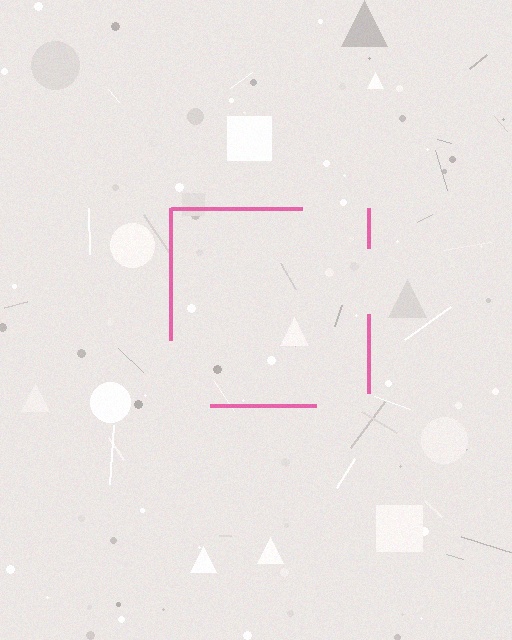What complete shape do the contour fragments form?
The contour fragments form a square.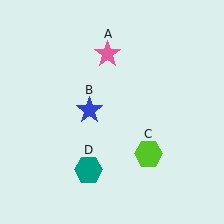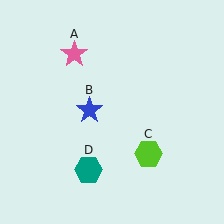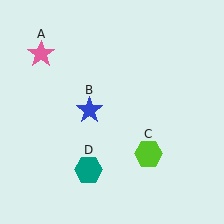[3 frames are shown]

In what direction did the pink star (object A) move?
The pink star (object A) moved left.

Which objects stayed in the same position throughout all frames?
Blue star (object B) and lime hexagon (object C) and teal hexagon (object D) remained stationary.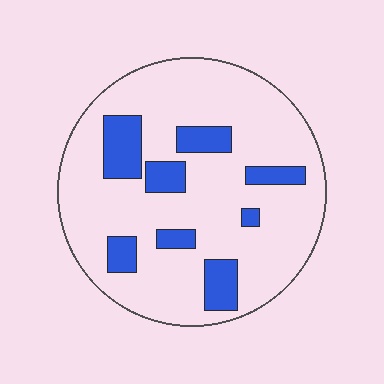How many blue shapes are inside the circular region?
8.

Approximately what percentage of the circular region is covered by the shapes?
Approximately 20%.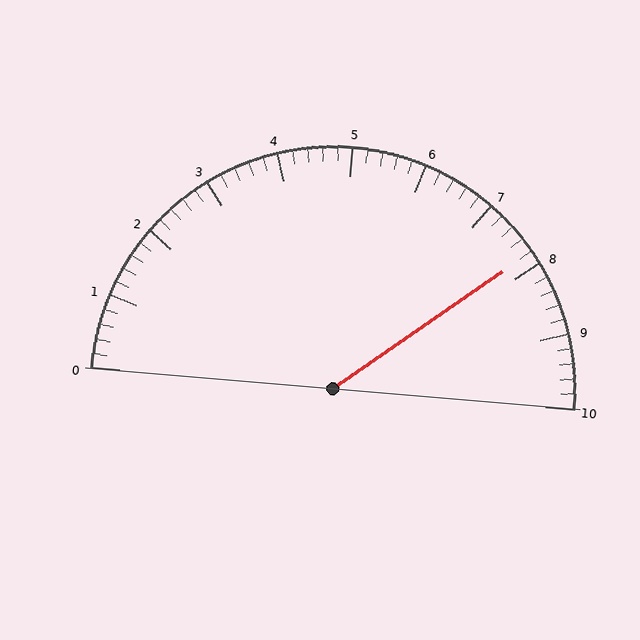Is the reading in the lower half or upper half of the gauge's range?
The reading is in the upper half of the range (0 to 10).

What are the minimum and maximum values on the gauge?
The gauge ranges from 0 to 10.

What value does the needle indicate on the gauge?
The needle indicates approximately 7.8.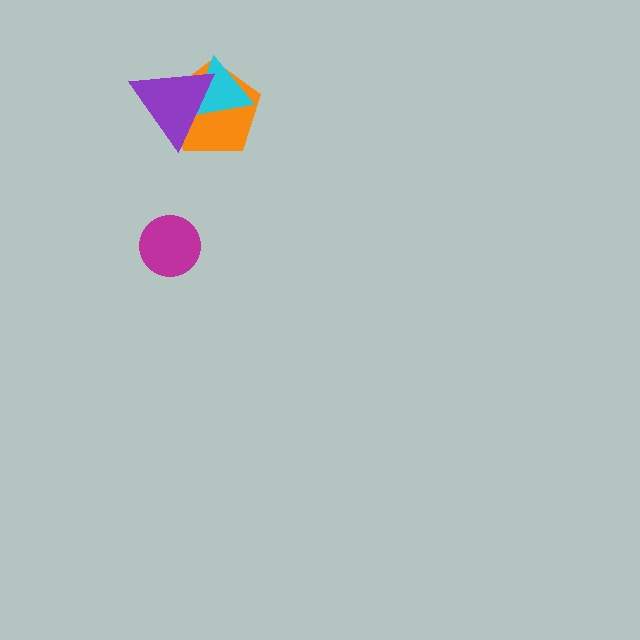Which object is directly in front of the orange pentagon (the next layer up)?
The cyan triangle is directly in front of the orange pentagon.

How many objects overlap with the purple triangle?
2 objects overlap with the purple triangle.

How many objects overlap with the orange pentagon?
2 objects overlap with the orange pentagon.